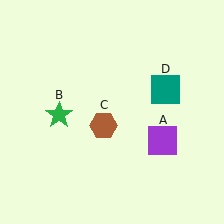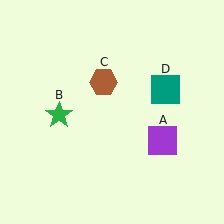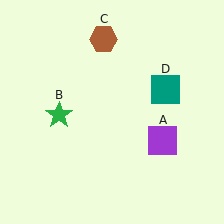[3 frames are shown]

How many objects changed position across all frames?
1 object changed position: brown hexagon (object C).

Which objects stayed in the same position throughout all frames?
Purple square (object A) and green star (object B) and teal square (object D) remained stationary.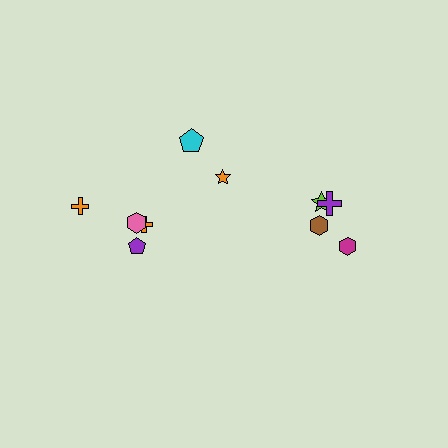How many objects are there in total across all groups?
There are 10 objects.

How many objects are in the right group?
There are 4 objects.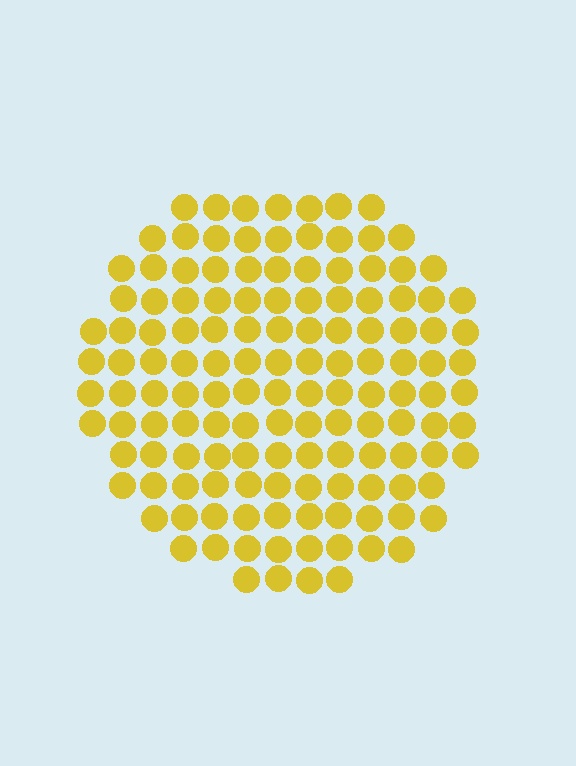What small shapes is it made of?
It is made of small circles.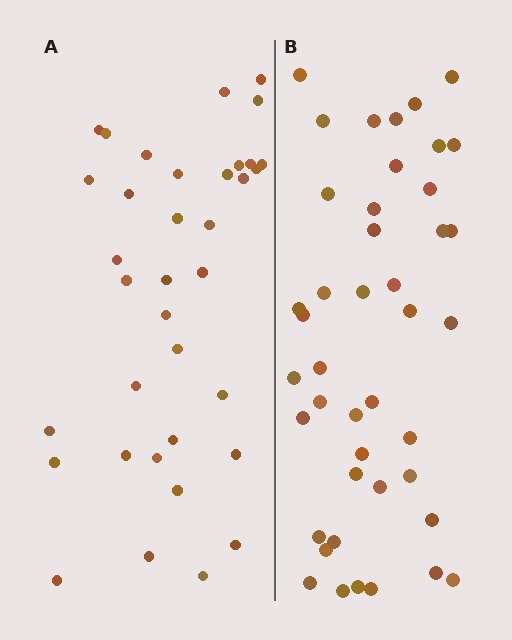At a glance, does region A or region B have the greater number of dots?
Region B (the right region) has more dots.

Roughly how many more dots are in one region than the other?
Region B has roughly 8 or so more dots than region A.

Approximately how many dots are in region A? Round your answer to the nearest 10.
About 40 dots. (The exact count is 36, which rounds to 40.)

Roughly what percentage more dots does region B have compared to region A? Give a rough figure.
About 20% more.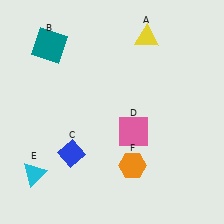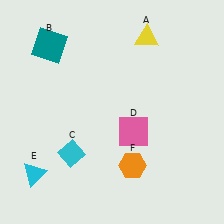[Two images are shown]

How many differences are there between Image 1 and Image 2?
There is 1 difference between the two images.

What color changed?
The diamond (C) changed from blue in Image 1 to cyan in Image 2.